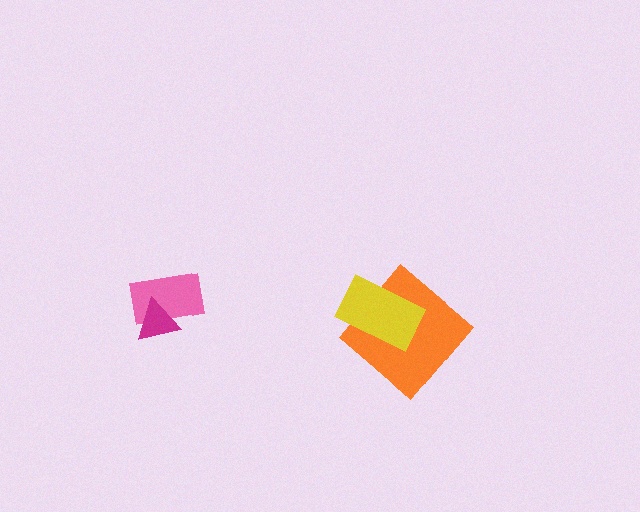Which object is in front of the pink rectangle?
The magenta triangle is in front of the pink rectangle.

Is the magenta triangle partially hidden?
No, no other shape covers it.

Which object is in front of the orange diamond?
The yellow rectangle is in front of the orange diamond.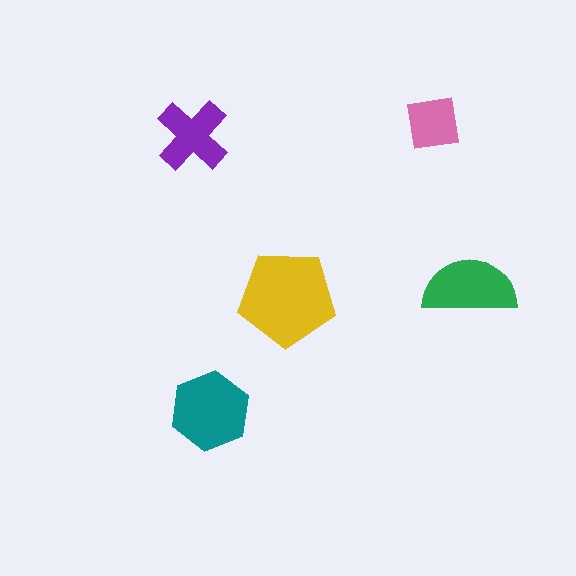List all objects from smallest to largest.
The pink square, the purple cross, the green semicircle, the teal hexagon, the yellow pentagon.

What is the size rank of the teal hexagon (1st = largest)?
2nd.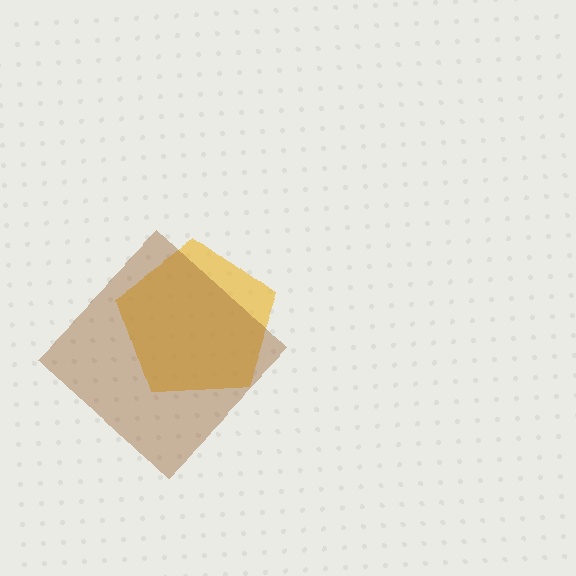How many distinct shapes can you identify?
There are 2 distinct shapes: a yellow pentagon, a brown diamond.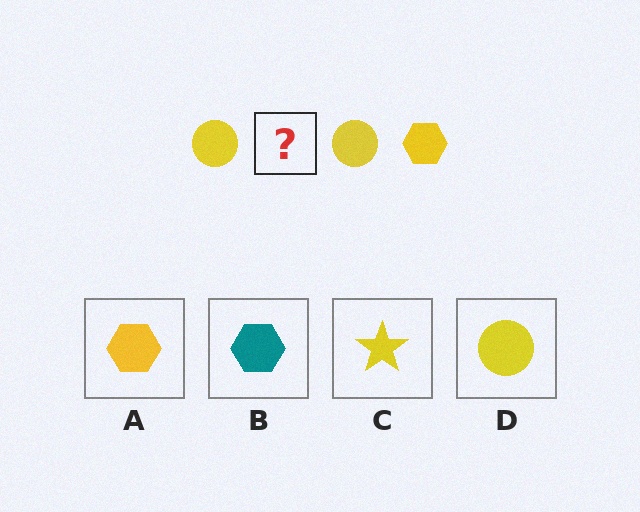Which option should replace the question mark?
Option A.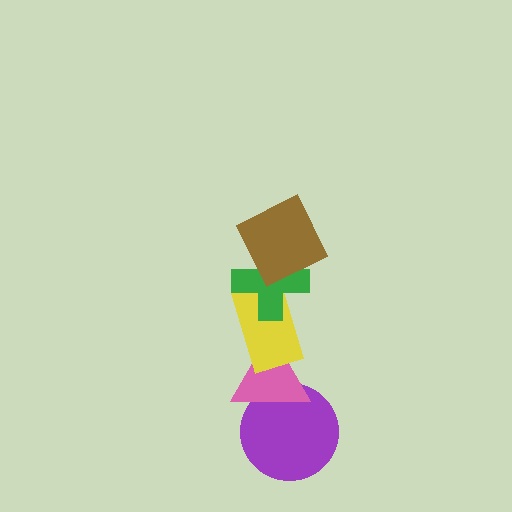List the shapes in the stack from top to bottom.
From top to bottom: the brown square, the green cross, the yellow rectangle, the pink triangle, the purple circle.